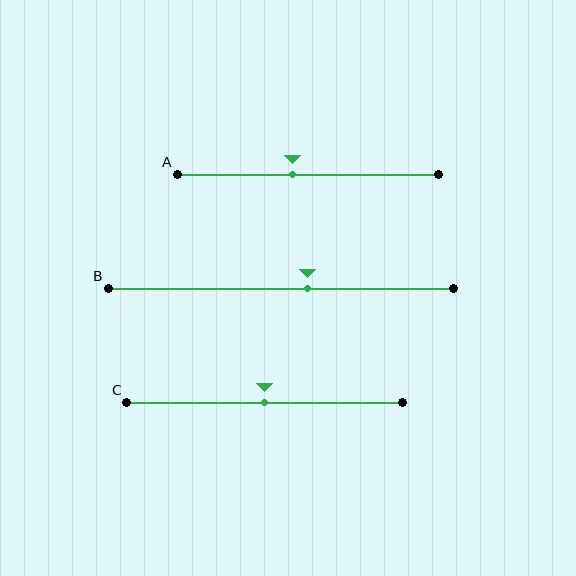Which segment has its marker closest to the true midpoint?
Segment C has its marker closest to the true midpoint.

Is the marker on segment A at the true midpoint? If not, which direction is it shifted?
No, the marker on segment A is shifted to the left by about 6% of the segment length.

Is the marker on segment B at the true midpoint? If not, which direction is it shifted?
No, the marker on segment B is shifted to the right by about 8% of the segment length.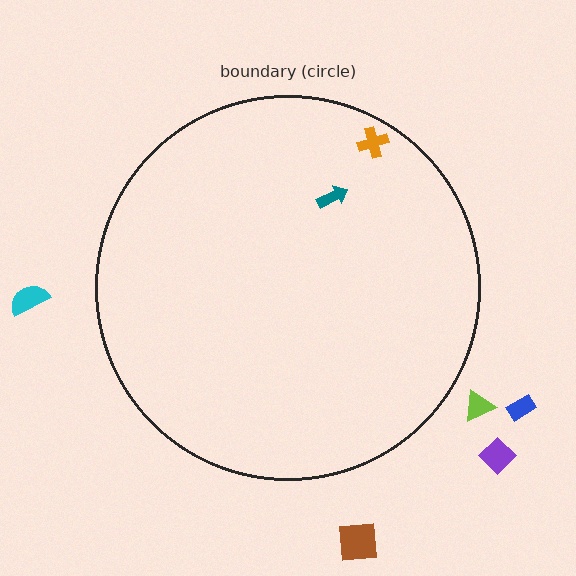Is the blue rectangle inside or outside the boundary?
Outside.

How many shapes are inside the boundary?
2 inside, 5 outside.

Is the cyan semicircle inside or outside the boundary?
Outside.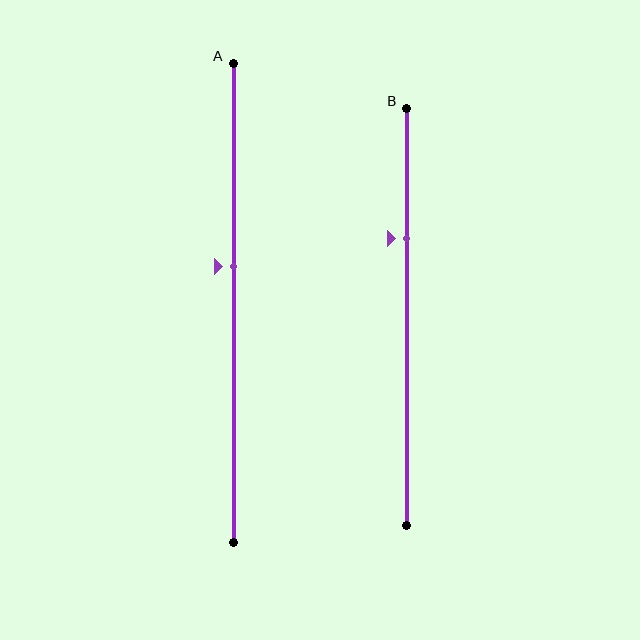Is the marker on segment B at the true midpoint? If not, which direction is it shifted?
No, the marker on segment B is shifted upward by about 19% of the segment length.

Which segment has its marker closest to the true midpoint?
Segment A has its marker closest to the true midpoint.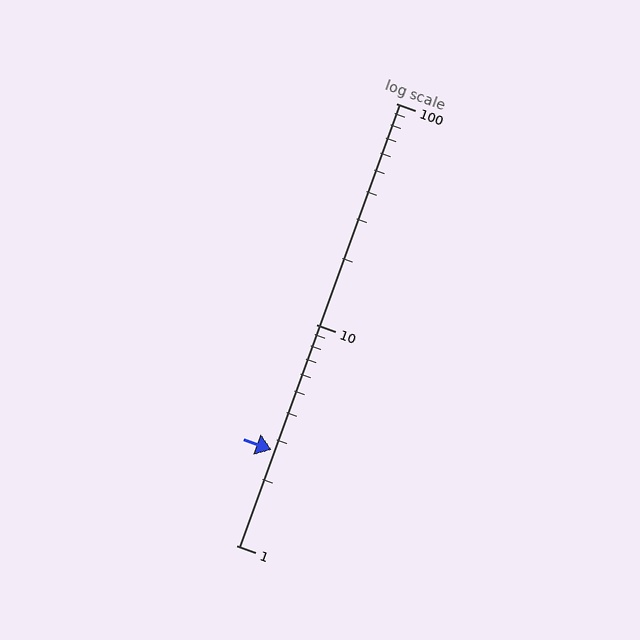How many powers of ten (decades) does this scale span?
The scale spans 2 decades, from 1 to 100.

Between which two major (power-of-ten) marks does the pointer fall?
The pointer is between 1 and 10.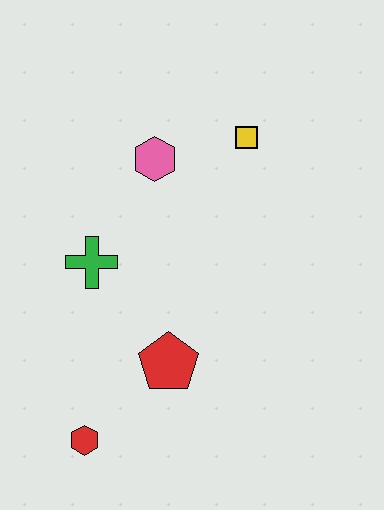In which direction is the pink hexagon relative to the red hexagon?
The pink hexagon is above the red hexagon.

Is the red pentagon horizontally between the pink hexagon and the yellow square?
Yes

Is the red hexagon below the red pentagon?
Yes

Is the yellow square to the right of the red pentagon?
Yes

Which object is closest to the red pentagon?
The red hexagon is closest to the red pentagon.